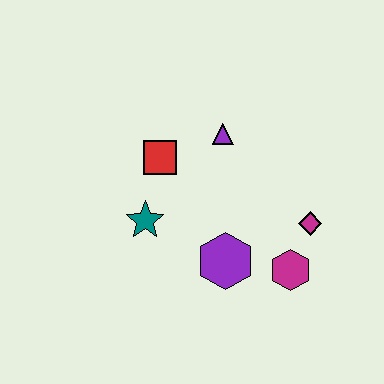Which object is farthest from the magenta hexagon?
The red square is farthest from the magenta hexagon.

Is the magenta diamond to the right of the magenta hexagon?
Yes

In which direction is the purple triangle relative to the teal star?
The purple triangle is above the teal star.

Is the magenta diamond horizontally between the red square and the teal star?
No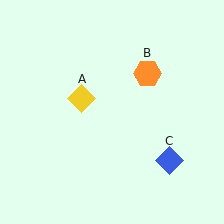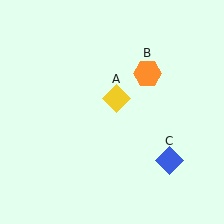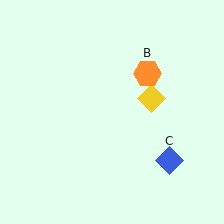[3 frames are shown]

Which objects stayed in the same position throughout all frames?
Orange hexagon (object B) and blue diamond (object C) remained stationary.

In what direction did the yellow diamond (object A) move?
The yellow diamond (object A) moved right.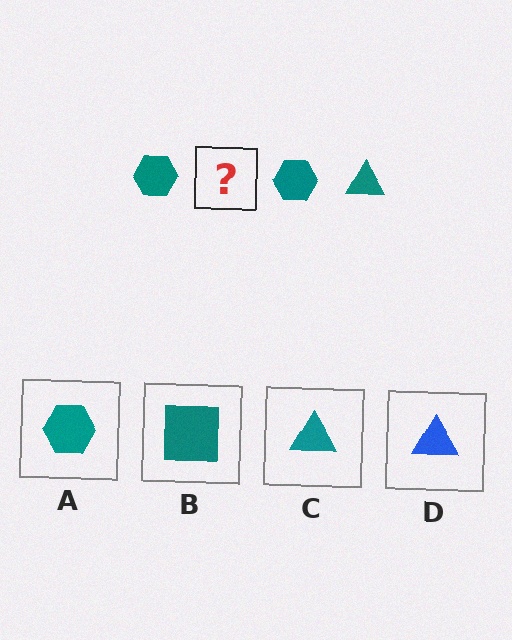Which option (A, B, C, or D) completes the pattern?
C.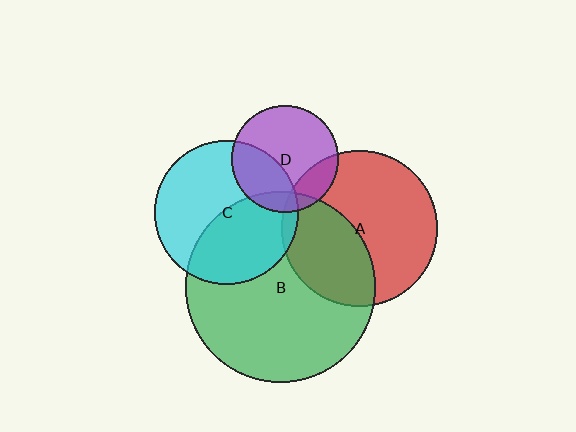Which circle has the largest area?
Circle B (green).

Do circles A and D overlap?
Yes.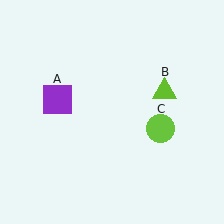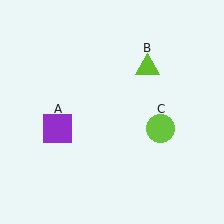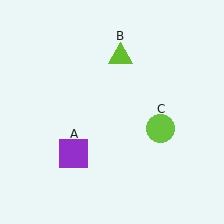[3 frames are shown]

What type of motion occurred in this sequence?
The purple square (object A), lime triangle (object B) rotated counterclockwise around the center of the scene.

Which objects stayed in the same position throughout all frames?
Lime circle (object C) remained stationary.